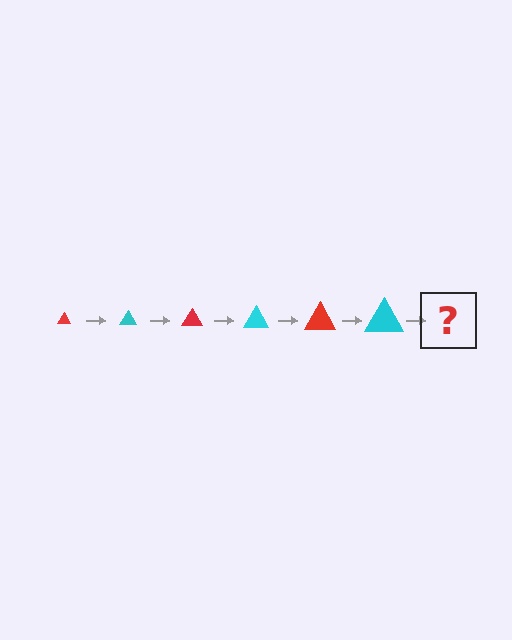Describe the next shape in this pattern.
It should be a red triangle, larger than the previous one.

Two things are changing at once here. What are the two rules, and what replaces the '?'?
The two rules are that the triangle grows larger each step and the color cycles through red and cyan. The '?' should be a red triangle, larger than the previous one.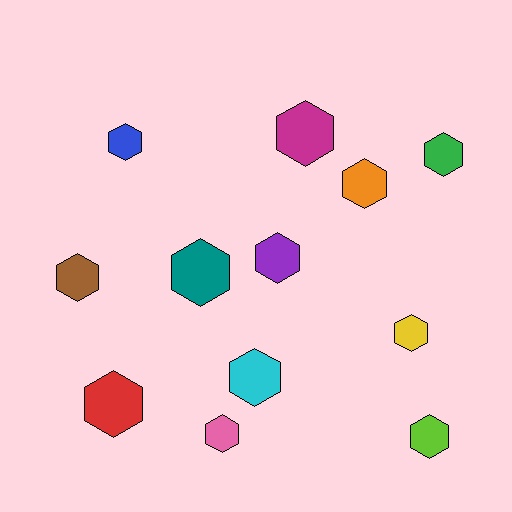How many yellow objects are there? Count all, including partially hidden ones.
There is 1 yellow object.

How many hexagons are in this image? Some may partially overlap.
There are 12 hexagons.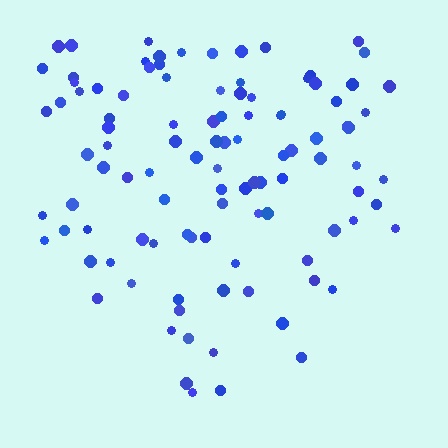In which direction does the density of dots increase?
From bottom to top, with the top side densest.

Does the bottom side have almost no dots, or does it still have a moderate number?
Still a moderate number, just noticeably fewer than the top.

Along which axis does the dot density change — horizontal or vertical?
Vertical.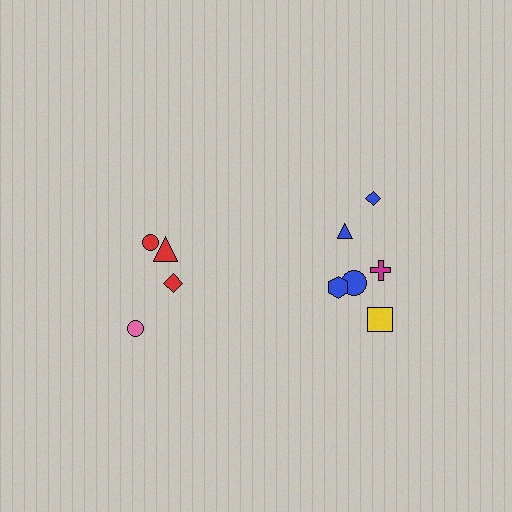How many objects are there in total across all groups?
There are 10 objects.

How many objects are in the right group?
There are 6 objects.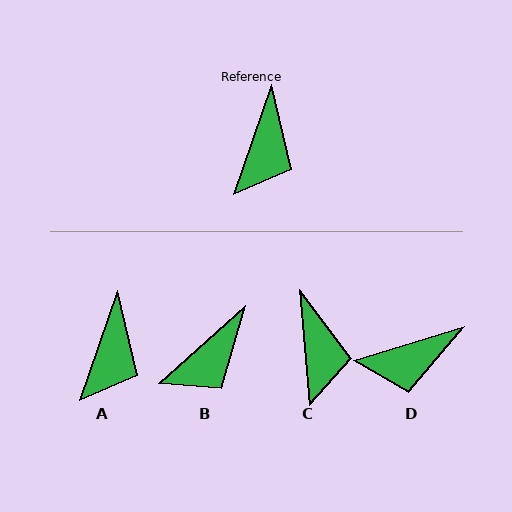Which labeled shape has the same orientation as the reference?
A.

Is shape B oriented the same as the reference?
No, it is off by about 29 degrees.